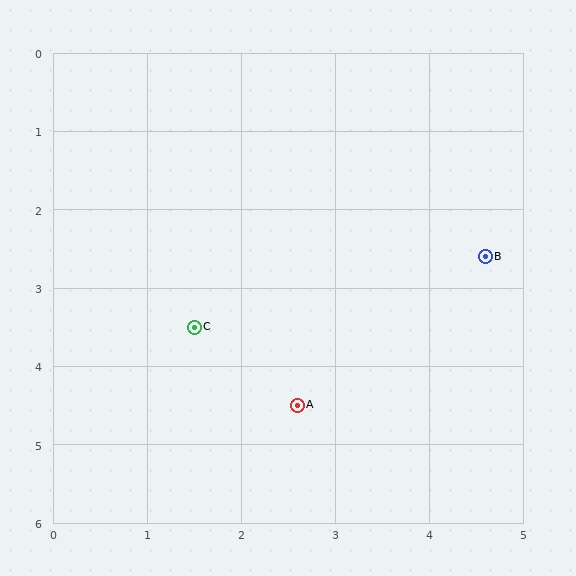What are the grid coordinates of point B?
Point B is at approximately (4.6, 2.6).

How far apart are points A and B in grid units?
Points A and B are about 2.8 grid units apart.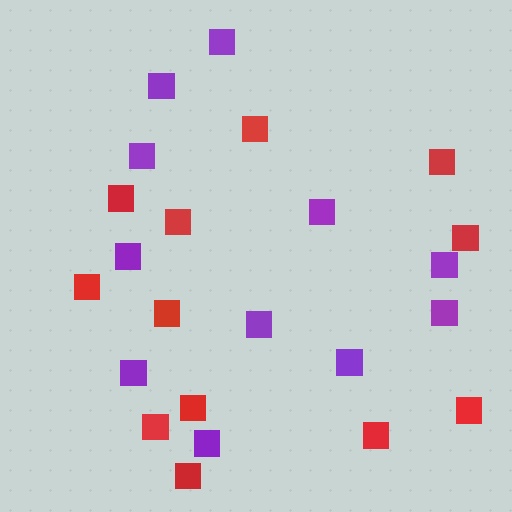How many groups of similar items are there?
There are 2 groups: one group of red squares (12) and one group of purple squares (11).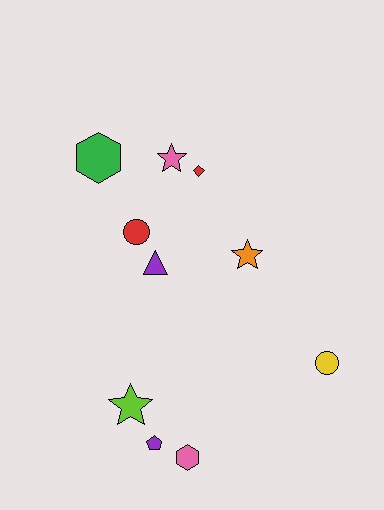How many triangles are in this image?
There is 1 triangle.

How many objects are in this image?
There are 10 objects.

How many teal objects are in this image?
There are no teal objects.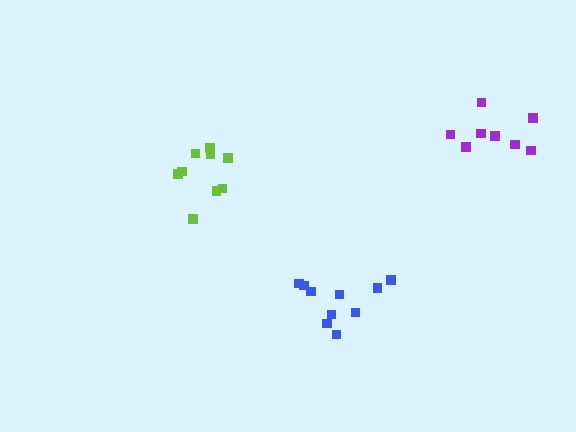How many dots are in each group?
Group 1: 9 dots, Group 2: 10 dots, Group 3: 8 dots (27 total).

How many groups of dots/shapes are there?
There are 3 groups.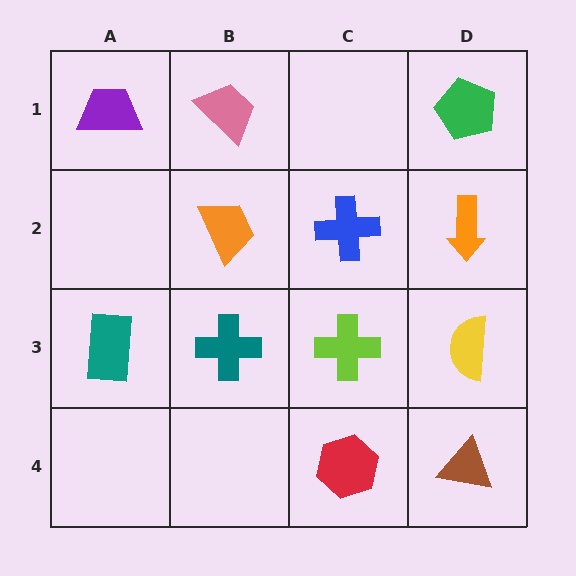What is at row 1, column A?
A purple trapezoid.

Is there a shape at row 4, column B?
No, that cell is empty.